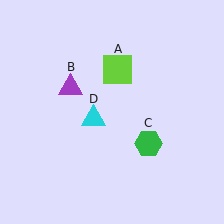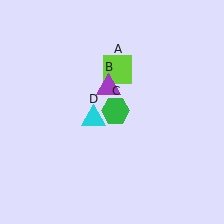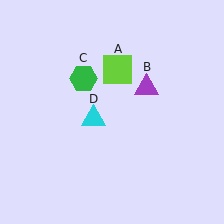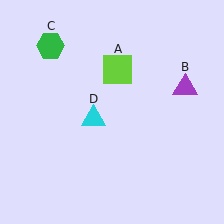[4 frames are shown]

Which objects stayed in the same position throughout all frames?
Lime square (object A) and cyan triangle (object D) remained stationary.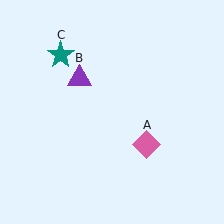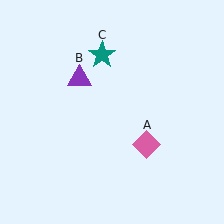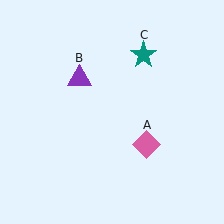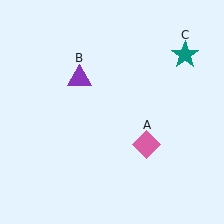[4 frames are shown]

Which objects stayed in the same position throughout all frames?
Pink diamond (object A) and purple triangle (object B) remained stationary.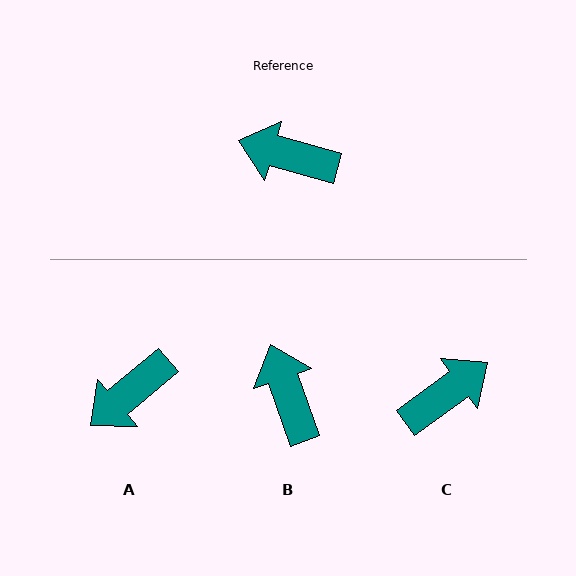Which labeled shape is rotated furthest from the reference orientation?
C, about 128 degrees away.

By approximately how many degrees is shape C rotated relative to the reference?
Approximately 128 degrees clockwise.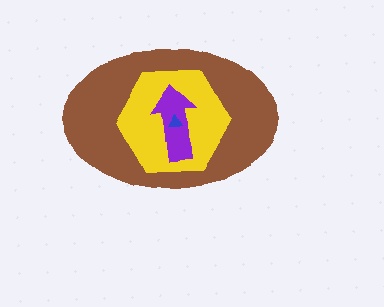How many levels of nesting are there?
4.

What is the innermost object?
The blue triangle.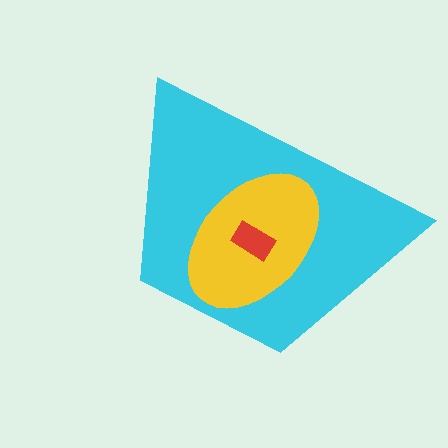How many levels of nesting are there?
3.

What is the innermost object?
The red rectangle.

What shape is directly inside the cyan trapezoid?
The yellow ellipse.